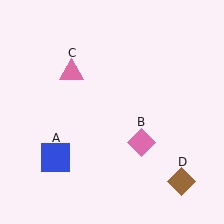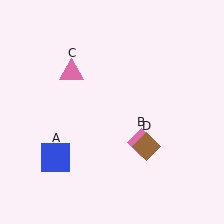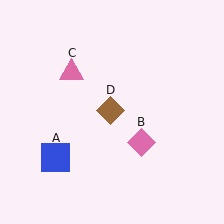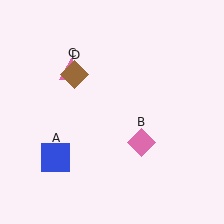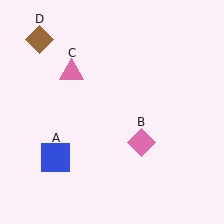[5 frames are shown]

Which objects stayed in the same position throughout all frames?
Blue square (object A) and pink diamond (object B) and pink triangle (object C) remained stationary.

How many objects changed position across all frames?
1 object changed position: brown diamond (object D).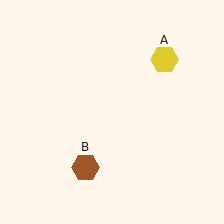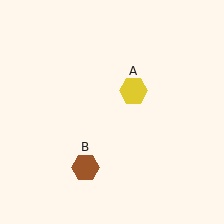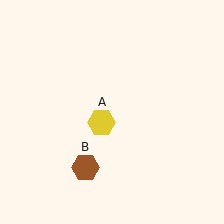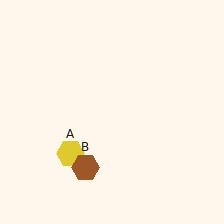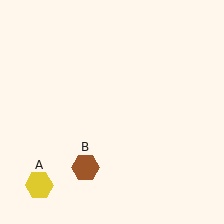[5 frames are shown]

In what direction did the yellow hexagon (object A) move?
The yellow hexagon (object A) moved down and to the left.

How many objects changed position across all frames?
1 object changed position: yellow hexagon (object A).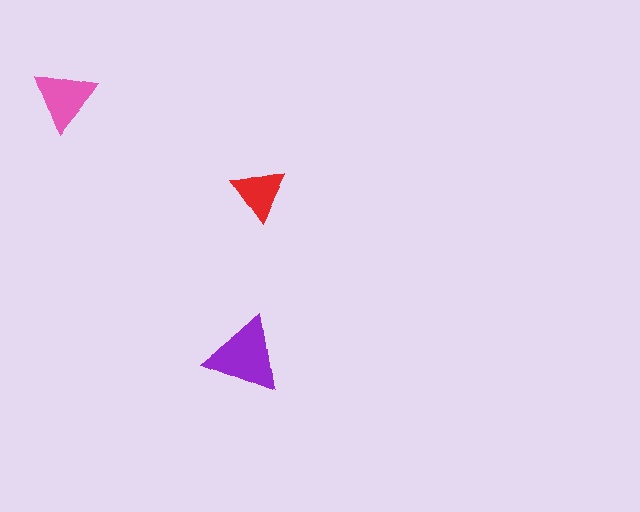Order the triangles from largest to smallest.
the purple one, the pink one, the red one.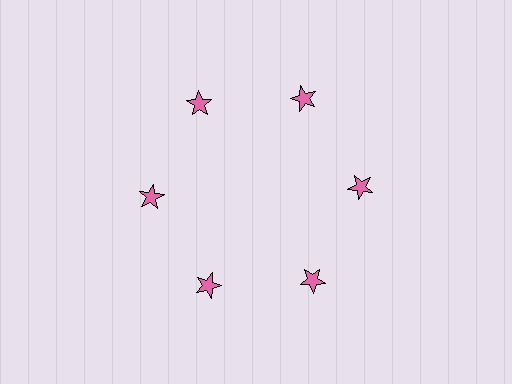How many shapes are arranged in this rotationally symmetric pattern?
There are 6 shapes, arranged in 6 groups of 1.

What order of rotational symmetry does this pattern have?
This pattern has 6-fold rotational symmetry.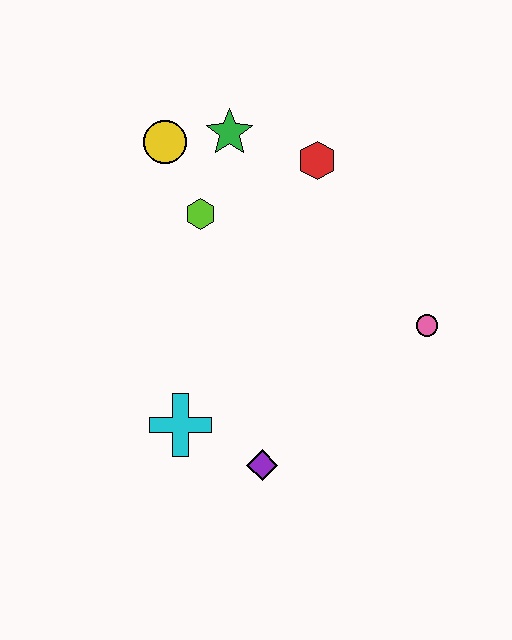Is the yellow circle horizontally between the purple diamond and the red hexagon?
No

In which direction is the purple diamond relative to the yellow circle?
The purple diamond is below the yellow circle.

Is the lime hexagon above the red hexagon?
No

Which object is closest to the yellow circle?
The green star is closest to the yellow circle.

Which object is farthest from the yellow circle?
The purple diamond is farthest from the yellow circle.